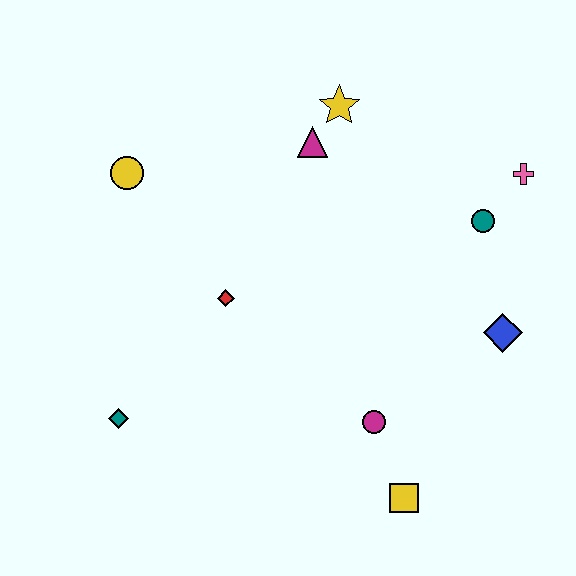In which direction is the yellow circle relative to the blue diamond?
The yellow circle is to the left of the blue diamond.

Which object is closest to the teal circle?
The pink cross is closest to the teal circle.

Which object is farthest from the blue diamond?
The yellow circle is farthest from the blue diamond.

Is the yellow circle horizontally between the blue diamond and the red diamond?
No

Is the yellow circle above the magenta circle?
Yes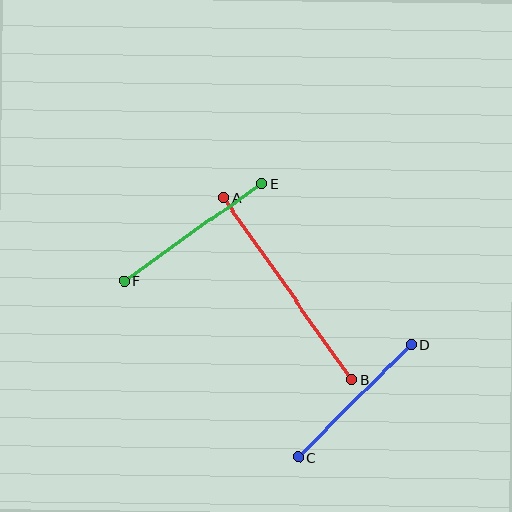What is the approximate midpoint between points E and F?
The midpoint is at approximately (193, 232) pixels.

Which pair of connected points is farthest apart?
Points A and B are farthest apart.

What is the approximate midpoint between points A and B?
The midpoint is at approximately (287, 289) pixels.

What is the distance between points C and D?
The distance is approximately 160 pixels.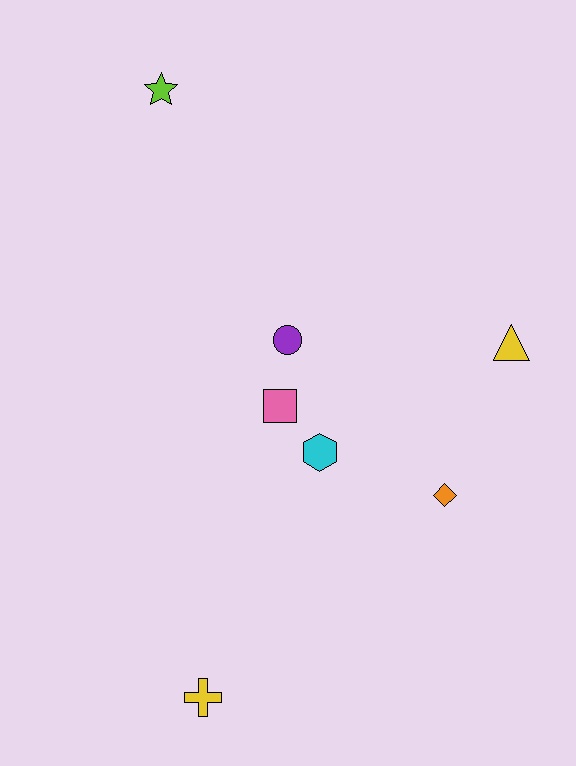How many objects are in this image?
There are 7 objects.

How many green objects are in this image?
There are no green objects.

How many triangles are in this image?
There is 1 triangle.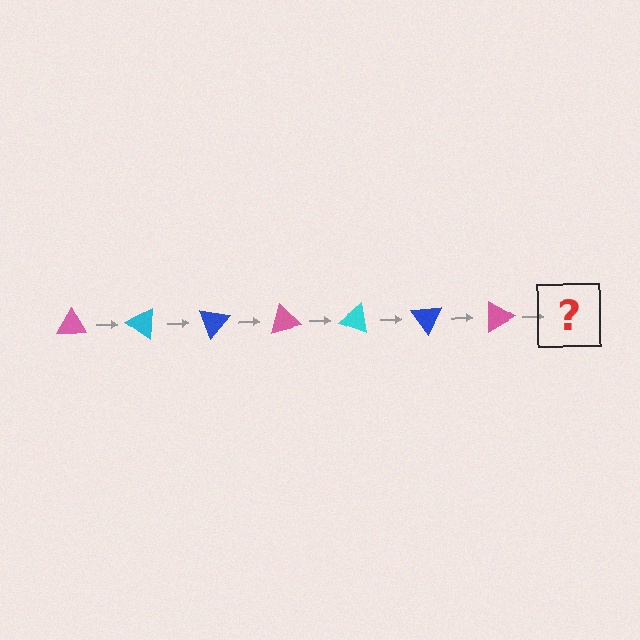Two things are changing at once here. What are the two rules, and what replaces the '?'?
The two rules are that it rotates 35 degrees each step and the color cycles through pink, cyan, and blue. The '?' should be a cyan triangle, rotated 245 degrees from the start.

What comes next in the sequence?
The next element should be a cyan triangle, rotated 245 degrees from the start.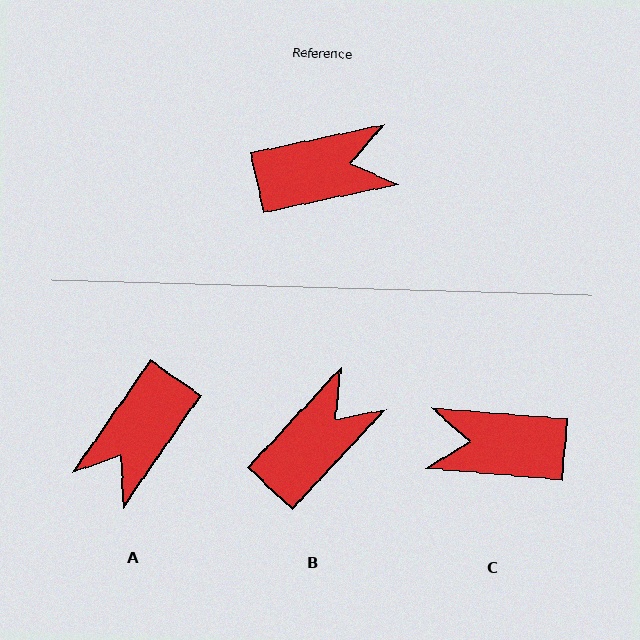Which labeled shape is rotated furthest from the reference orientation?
C, about 163 degrees away.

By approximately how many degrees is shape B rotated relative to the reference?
Approximately 35 degrees counter-clockwise.